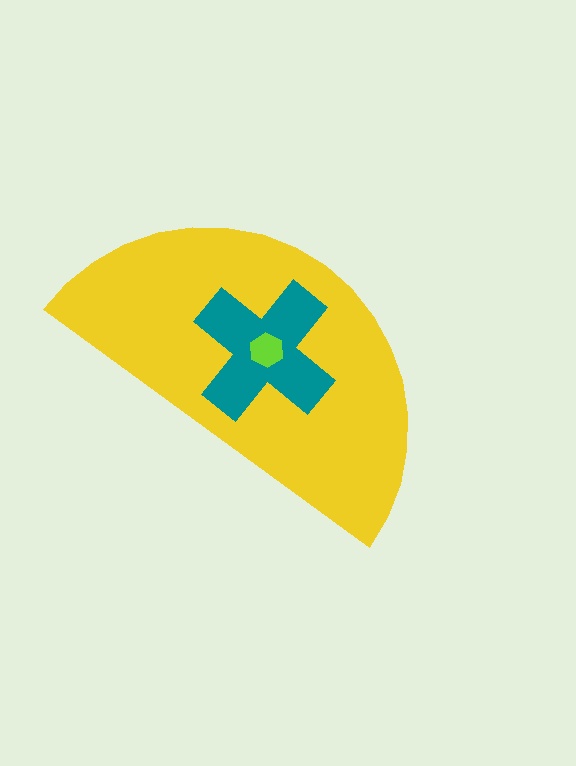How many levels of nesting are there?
3.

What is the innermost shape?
The lime hexagon.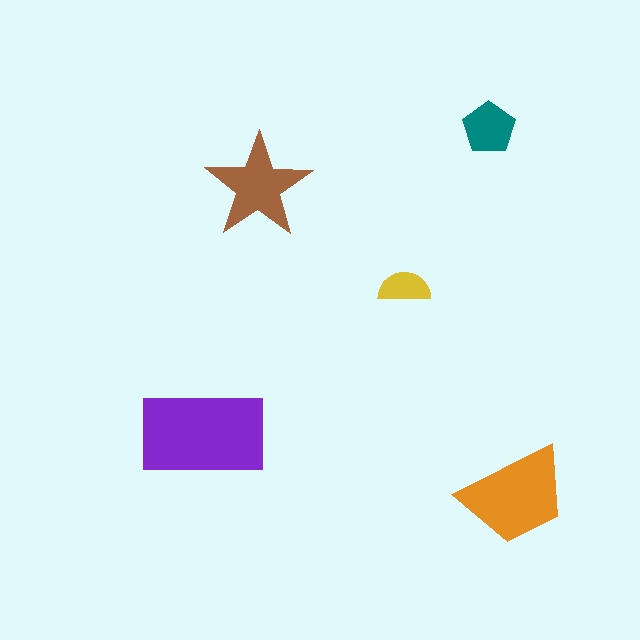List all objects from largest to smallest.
The purple rectangle, the orange trapezoid, the brown star, the teal pentagon, the yellow semicircle.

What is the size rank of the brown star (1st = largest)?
3rd.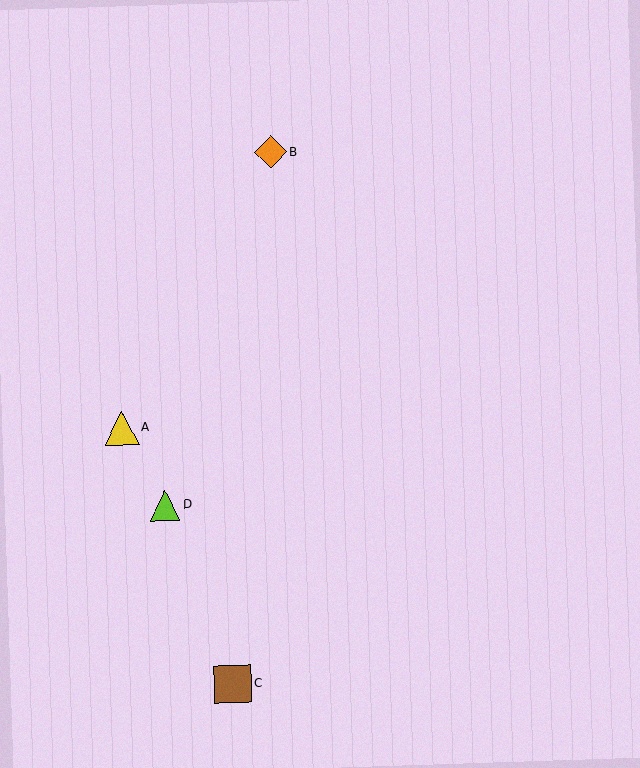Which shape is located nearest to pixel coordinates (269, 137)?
The orange diamond (labeled B) at (271, 152) is nearest to that location.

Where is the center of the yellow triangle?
The center of the yellow triangle is at (122, 428).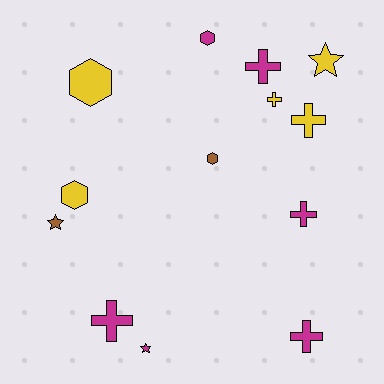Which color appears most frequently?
Magenta, with 6 objects.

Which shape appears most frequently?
Cross, with 6 objects.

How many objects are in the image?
There are 13 objects.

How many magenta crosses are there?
There are 4 magenta crosses.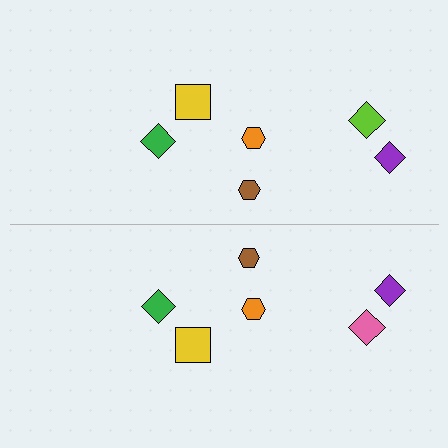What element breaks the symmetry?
The pink diamond on the bottom side breaks the symmetry — its mirror counterpart is lime.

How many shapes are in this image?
There are 12 shapes in this image.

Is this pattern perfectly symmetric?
No, the pattern is not perfectly symmetric. The pink diamond on the bottom side breaks the symmetry — its mirror counterpart is lime.